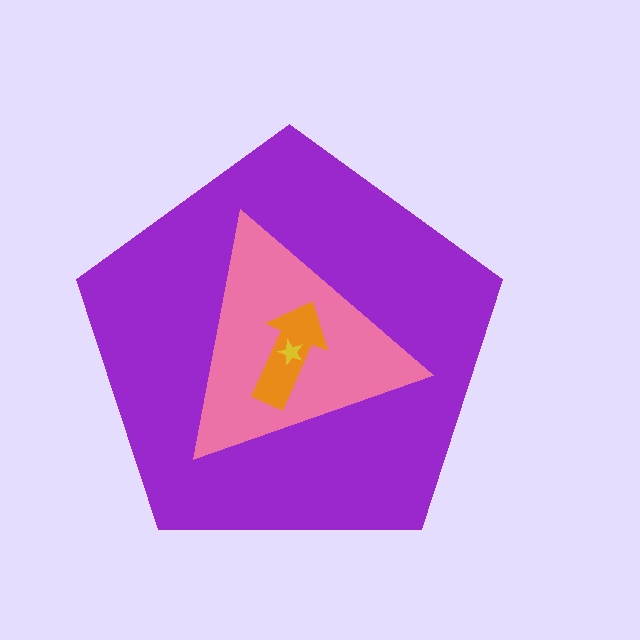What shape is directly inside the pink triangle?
The orange arrow.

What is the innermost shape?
The yellow star.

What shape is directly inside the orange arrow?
The yellow star.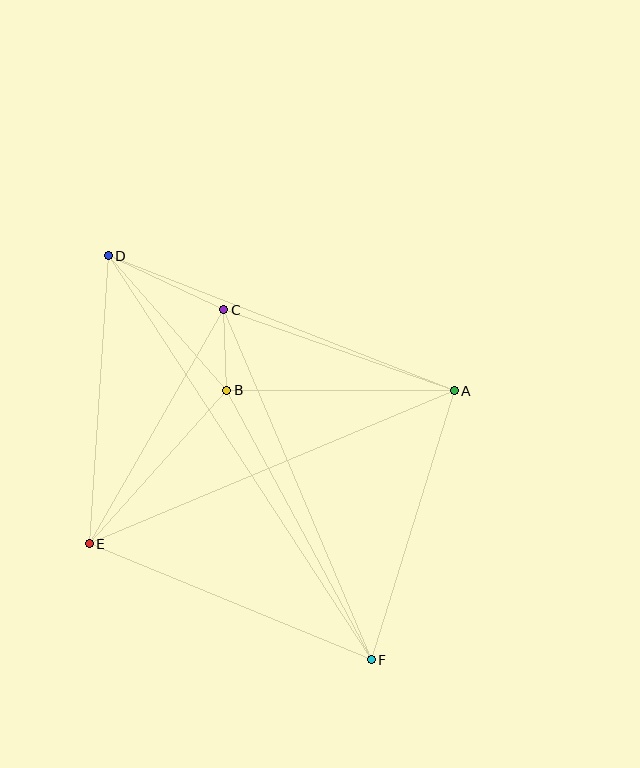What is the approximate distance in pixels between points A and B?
The distance between A and B is approximately 228 pixels.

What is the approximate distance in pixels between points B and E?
The distance between B and E is approximately 206 pixels.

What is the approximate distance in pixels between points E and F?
The distance between E and F is approximately 305 pixels.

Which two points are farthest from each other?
Points D and F are farthest from each other.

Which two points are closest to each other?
Points B and C are closest to each other.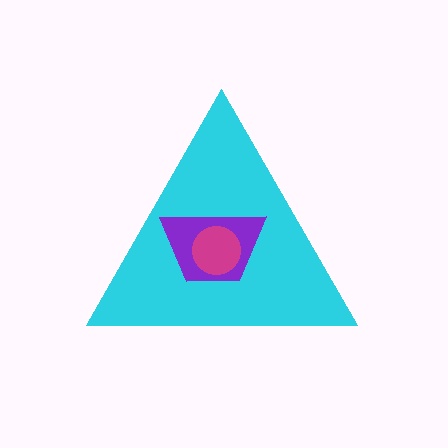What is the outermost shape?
The cyan triangle.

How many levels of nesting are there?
3.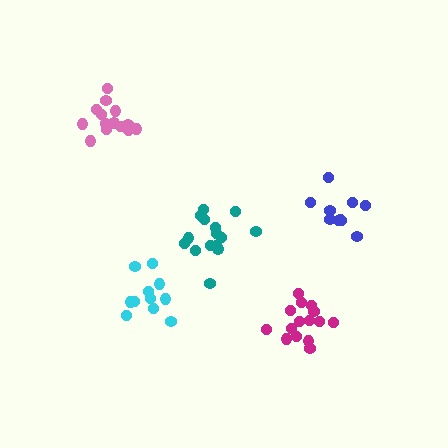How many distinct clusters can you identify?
There are 5 distinct clusters.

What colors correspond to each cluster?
The clusters are colored: teal, blue, pink, cyan, magenta.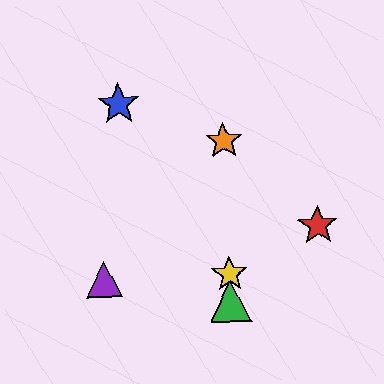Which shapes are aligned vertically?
The green triangle, the yellow star, the orange star are aligned vertically.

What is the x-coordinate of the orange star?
The orange star is at x≈224.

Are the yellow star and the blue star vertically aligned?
No, the yellow star is at x≈230 and the blue star is at x≈119.